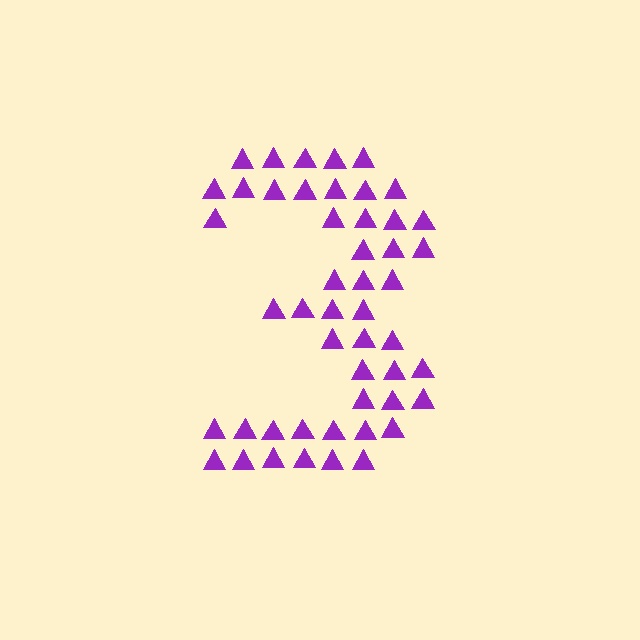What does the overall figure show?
The overall figure shows the digit 3.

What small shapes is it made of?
It is made of small triangles.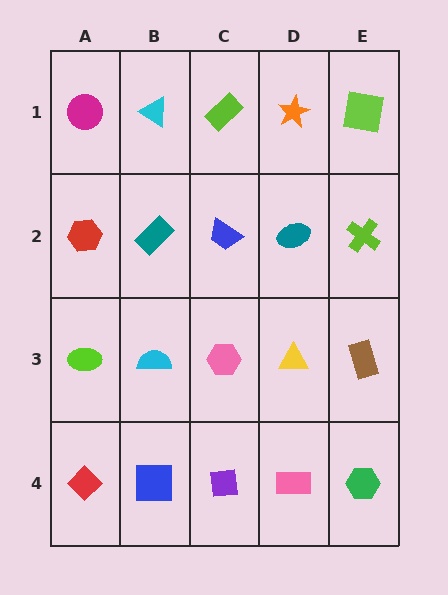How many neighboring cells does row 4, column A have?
2.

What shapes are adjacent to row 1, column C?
A blue trapezoid (row 2, column C), a cyan triangle (row 1, column B), an orange star (row 1, column D).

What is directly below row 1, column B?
A teal rectangle.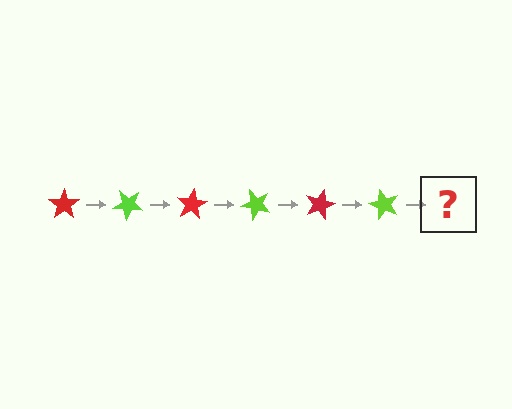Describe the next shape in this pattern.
It should be a red star, rotated 240 degrees from the start.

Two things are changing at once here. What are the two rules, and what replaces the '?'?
The two rules are that it rotates 40 degrees each step and the color cycles through red and lime. The '?' should be a red star, rotated 240 degrees from the start.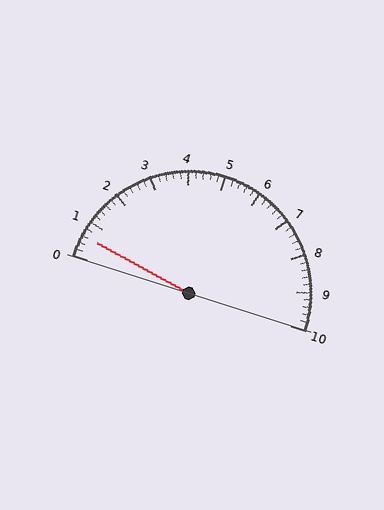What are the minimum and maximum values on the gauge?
The gauge ranges from 0 to 10.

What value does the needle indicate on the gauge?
The needle indicates approximately 0.6.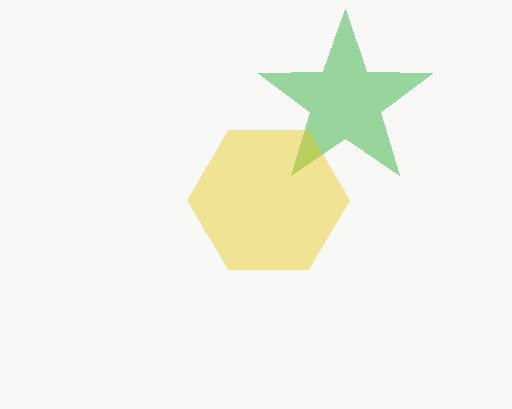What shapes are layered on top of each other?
The layered shapes are: a green star, a yellow hexagon.